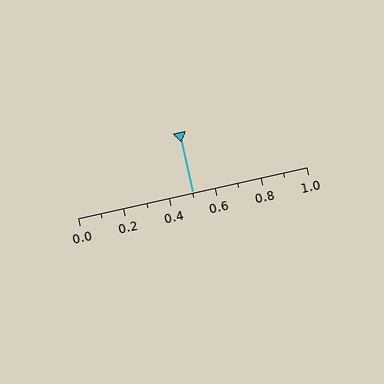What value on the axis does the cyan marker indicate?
The marker indicates approximately 0.5.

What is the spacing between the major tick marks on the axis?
The major ticks are spaced 0.2 apart.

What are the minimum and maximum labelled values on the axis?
The axis runs from 0.0 to 1.0.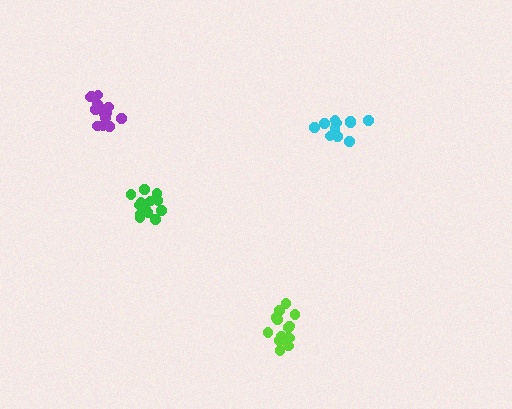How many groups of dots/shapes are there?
There are 4 groups.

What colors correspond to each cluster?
The clusters are colored: green, purple, cyan, lime.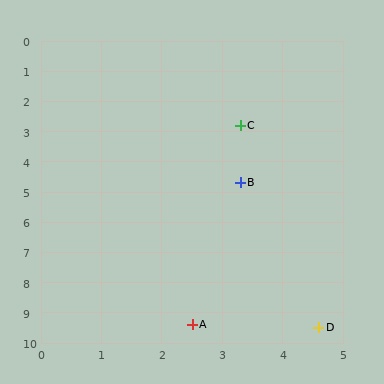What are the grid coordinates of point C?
Point C is at approximately (3.3, 2.8).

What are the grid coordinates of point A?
Point A is at approximately (2.5, 9.4).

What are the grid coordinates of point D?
Point D is at approximately (4.6, 9.5).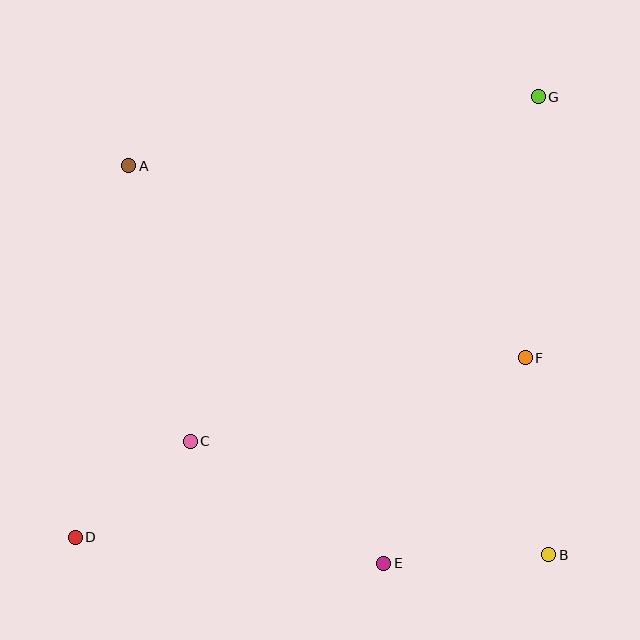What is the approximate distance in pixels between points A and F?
The distance between A and F is approximately 441 pixels.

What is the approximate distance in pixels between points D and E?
The distance between D and E is approximately 310 pixels.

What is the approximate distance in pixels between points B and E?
The distance between B and E is approximately 165 pixels.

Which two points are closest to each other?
Points C and D are closest to each other.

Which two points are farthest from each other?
Points D and G are farthest from each other.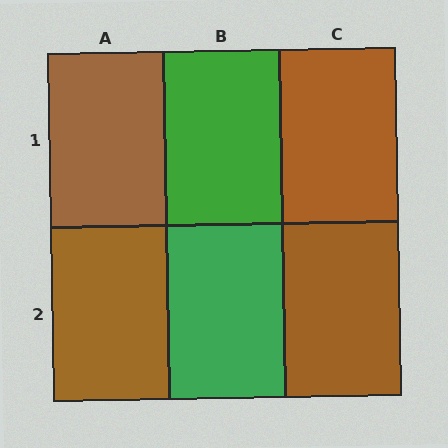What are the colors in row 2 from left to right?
Brown, green, brown.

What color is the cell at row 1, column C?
Brown.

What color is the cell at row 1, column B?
Green.